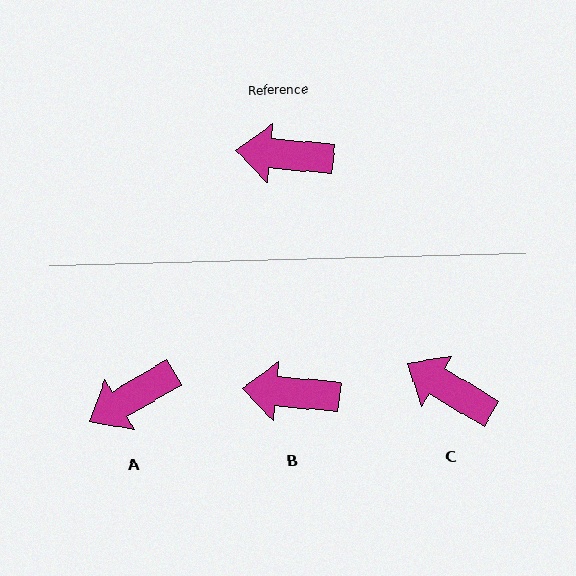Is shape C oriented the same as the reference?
No, it is off by about 26 degrees.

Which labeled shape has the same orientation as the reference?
B.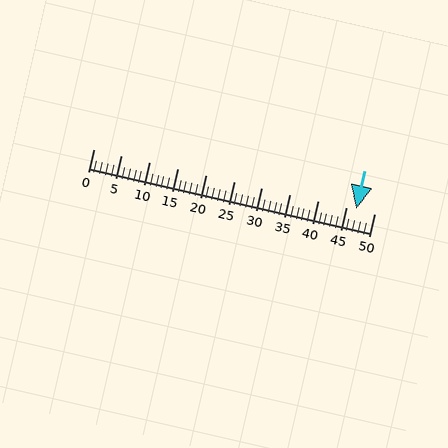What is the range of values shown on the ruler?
The ruler shows values from 0 to 50.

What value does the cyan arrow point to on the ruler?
The cyan arrow points to approximately 47.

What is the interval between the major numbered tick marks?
The major tick marks are spaced 5 units apart.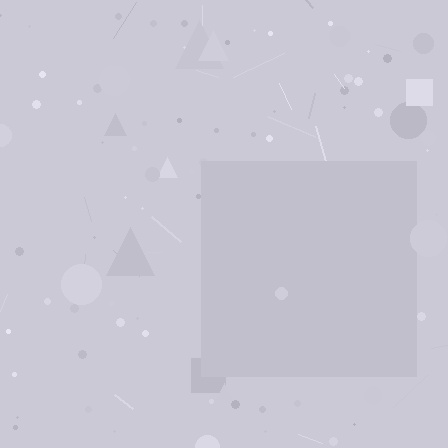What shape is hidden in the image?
A square is hidden in the image.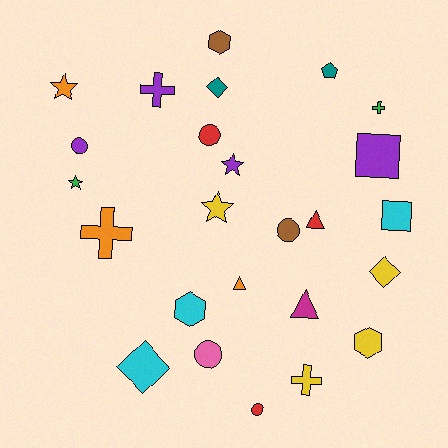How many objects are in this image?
There are 25 objects.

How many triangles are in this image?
There are 3 triangles.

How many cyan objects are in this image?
There are 3 cyan objects.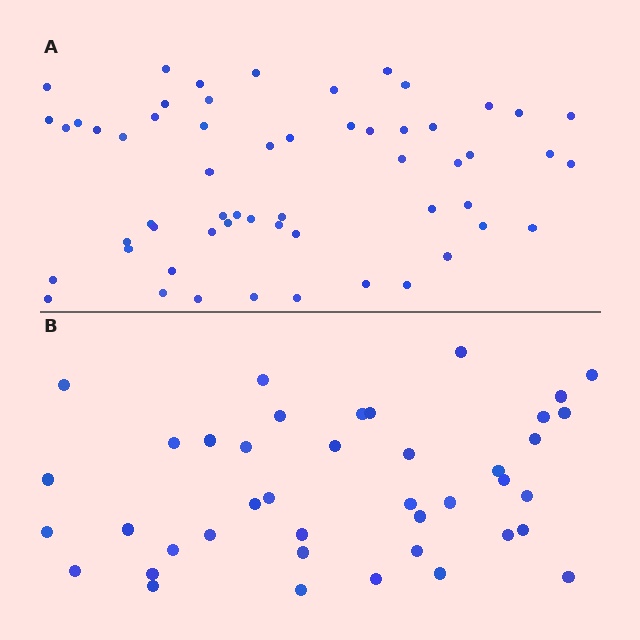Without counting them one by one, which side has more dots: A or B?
Region A (the top region) has more dots.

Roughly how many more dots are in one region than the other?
Region A has approximately 15 more dots than region B.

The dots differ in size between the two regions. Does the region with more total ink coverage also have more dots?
No. Region B has more total ink coverage because its dots are larger, but region A actually contains more individual dots. Total area can be misleading — the number of items is what matters here.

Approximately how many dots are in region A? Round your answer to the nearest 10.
About 60 dots. (The exact count is 57, which rounds to 60.)